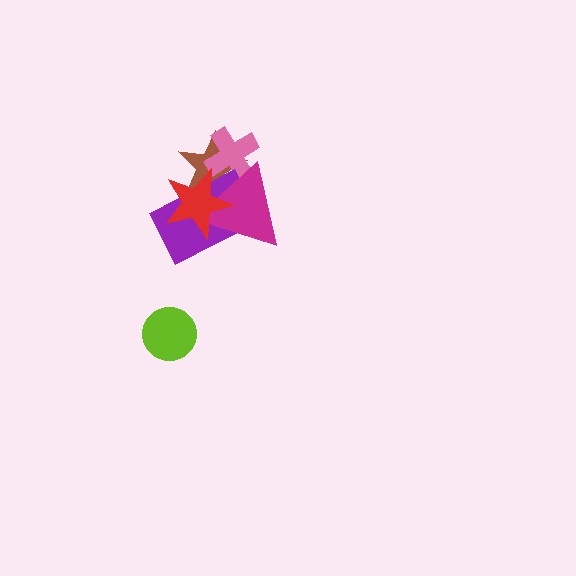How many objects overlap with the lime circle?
0 objects overlap with the lime circle.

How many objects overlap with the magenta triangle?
4 objects overlap with the magenta triangle.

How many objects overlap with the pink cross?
3 objects overlap with the pink cross.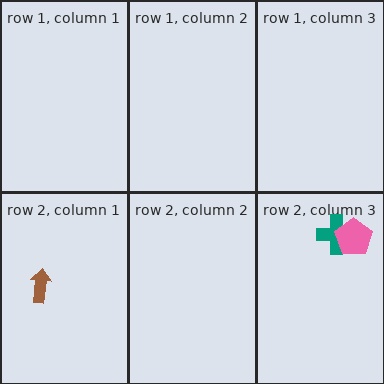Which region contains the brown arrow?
The row 2, column 1 region.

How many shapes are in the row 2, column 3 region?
2.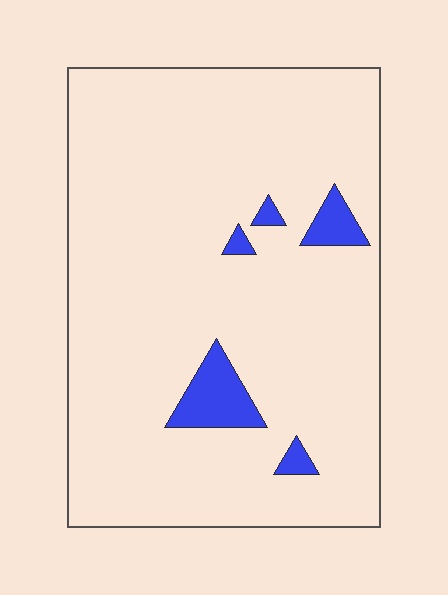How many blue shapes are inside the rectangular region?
5.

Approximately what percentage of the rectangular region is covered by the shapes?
Approximately 5%.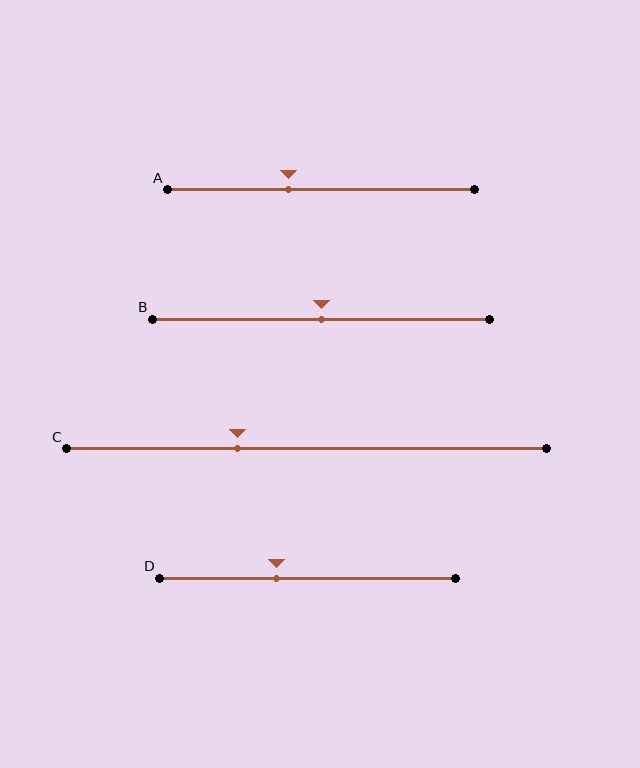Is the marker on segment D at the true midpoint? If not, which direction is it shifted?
No, the marker on segment D is shifted to the left by about 10% of the segment length.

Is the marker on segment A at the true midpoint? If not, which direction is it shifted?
No, the marker on segment A is shifted to the left by about 11% of the segment length.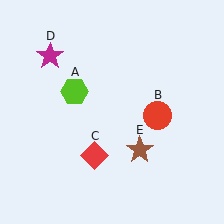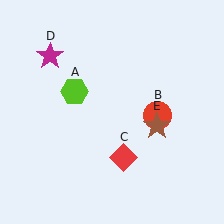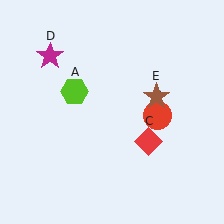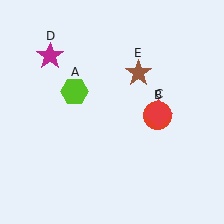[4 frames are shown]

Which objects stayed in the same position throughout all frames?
Lime hexagon (object A) and red circle (object B) and magenta star (object D) remained stationary.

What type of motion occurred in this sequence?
The red diamond (object C), brown star (object E) rotated counterclockwise around the center of the scene.